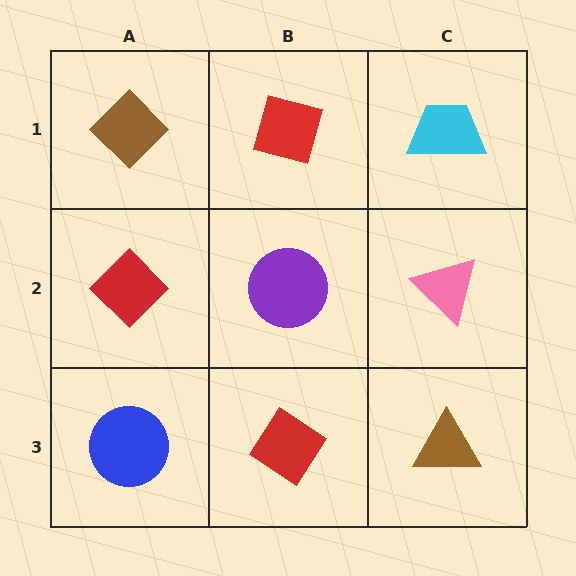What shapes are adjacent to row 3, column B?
A purple circle (row 2, column B), a blue circle (row 3, column A), a brown triangle (row 3, column C).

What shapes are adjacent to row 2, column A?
A brown diamond (row 1, column A), a blue circle (row 3, column A), a purple circle (row 2, column B).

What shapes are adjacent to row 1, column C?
A pink triangle (row 2, column C), a red square (row 1, column B).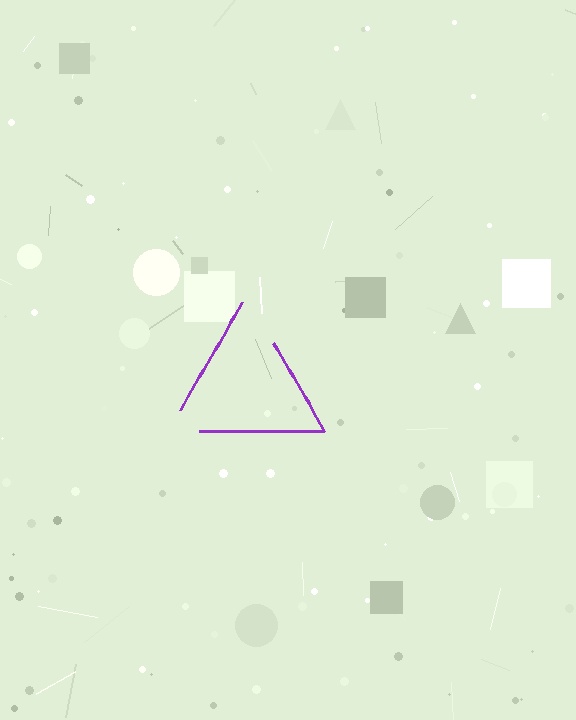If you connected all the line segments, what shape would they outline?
They would outline a triangle.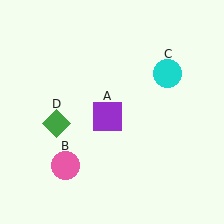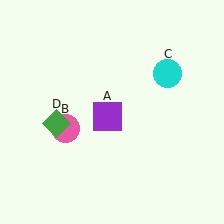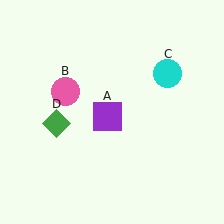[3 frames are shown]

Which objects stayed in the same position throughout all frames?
Purple square (object A) and cyan circle (object C) and green diamond (object D) remained stationary.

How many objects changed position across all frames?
1 object changed position: pink circle (object B).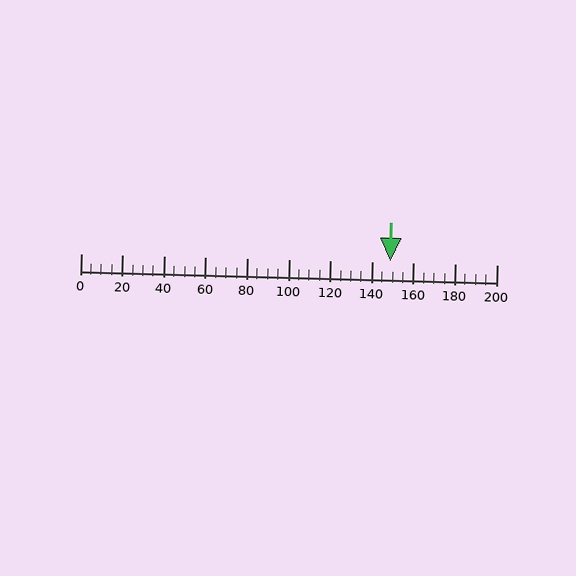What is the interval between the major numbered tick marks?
The major tick marks are spaced 20 units apart.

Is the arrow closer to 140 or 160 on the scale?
The arrow is closer to 140.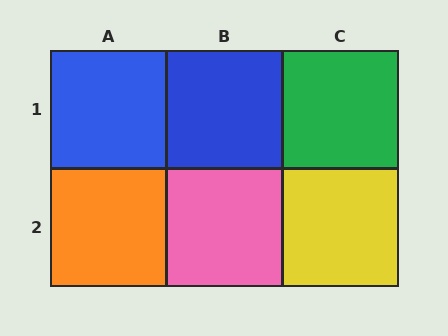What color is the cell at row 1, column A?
Blue.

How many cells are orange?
1 cell is orange.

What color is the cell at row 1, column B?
Blue.